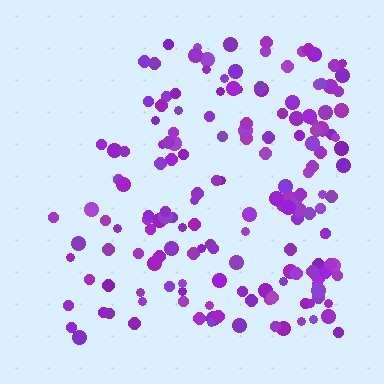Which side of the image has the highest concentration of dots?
The right.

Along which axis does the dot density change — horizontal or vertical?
Horizontal.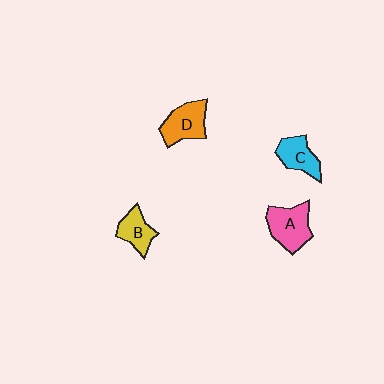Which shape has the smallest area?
Shape B (yellow).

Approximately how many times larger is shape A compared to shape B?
Approximately 1.5 times.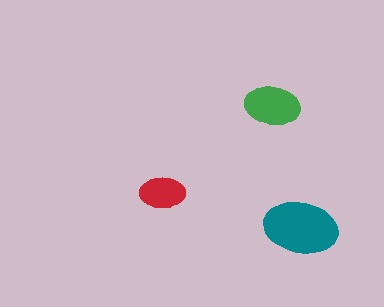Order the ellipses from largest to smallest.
the teal one, the green one, the red one.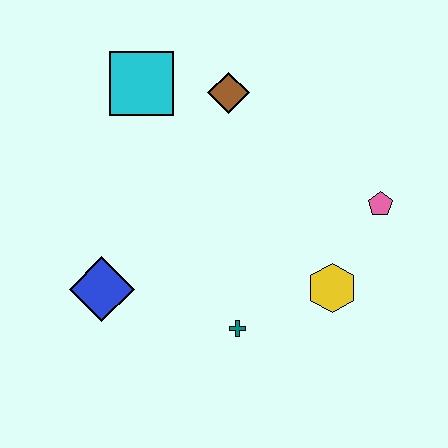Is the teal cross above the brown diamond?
No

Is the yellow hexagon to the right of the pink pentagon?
No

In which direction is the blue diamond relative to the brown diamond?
The blue diamond is below the brown diamond.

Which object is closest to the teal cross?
The yellow hexagon is closest to the teal cross.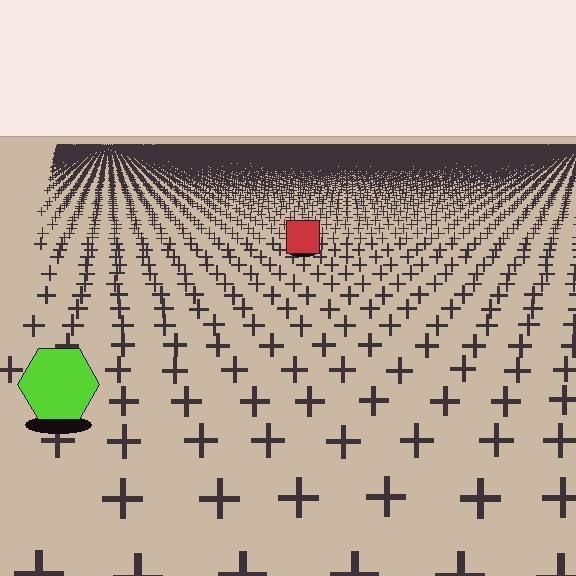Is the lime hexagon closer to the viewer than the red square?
Yes. The lime hexagon is closer — you can tell from the texture gradient: the ground texture is coarser near it.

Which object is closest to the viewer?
The lime hexagon is closest. The texture marks near it are larger and more spread out.